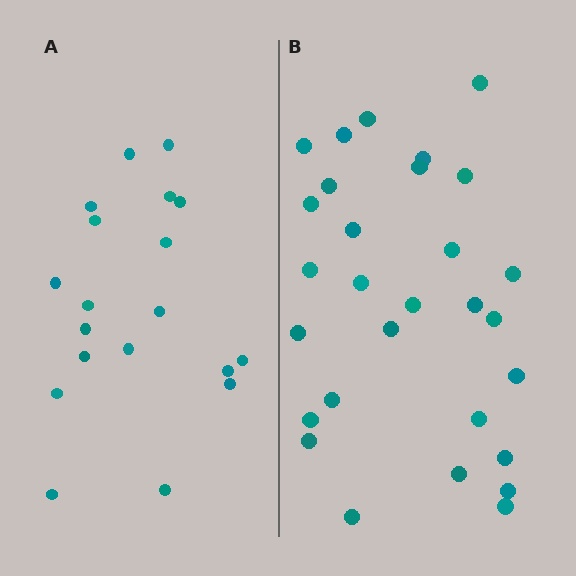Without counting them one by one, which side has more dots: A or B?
Region B (the right region) has more dots.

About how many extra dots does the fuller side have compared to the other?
Region B has roughly 10 or so more dots than region A.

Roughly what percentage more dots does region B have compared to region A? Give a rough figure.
About 55% more.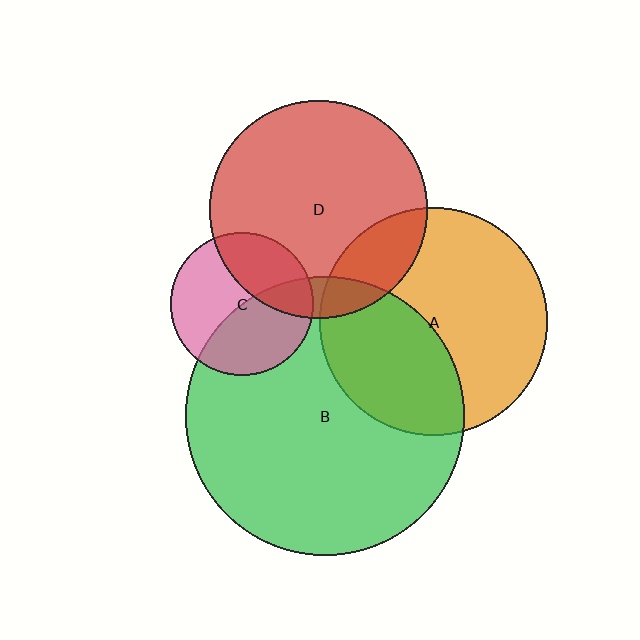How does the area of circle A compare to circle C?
Approximately 2.5 times.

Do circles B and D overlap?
Yes.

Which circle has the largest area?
Circle B (green).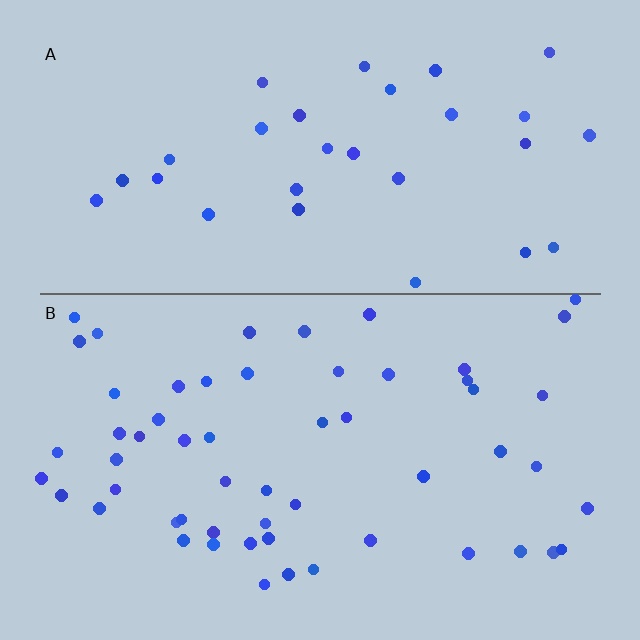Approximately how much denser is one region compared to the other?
Approximately 1.9× — region B over region A.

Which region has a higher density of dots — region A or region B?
B (the bottom).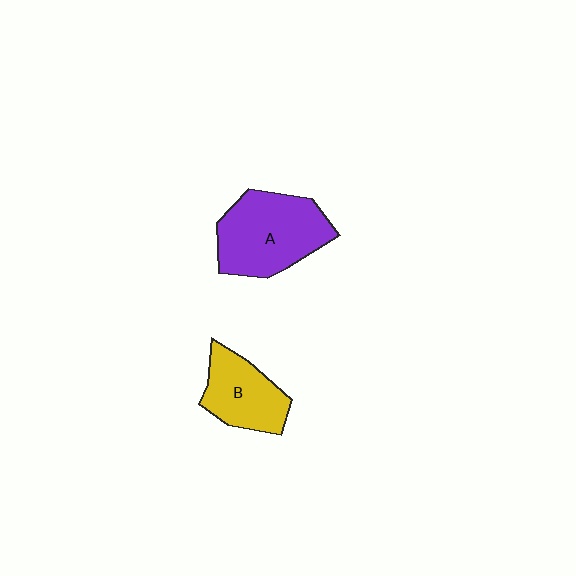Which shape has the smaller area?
Shape B (yellow).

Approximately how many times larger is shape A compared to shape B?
Approximately 1.5 times.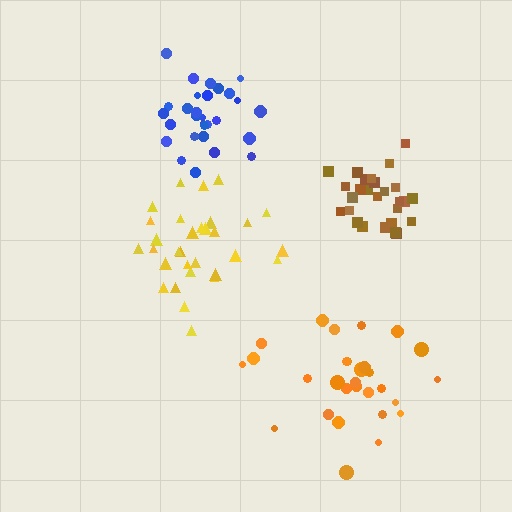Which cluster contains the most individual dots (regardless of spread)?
Yellow (32).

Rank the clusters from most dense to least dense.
brown, blue, yellow, orange.